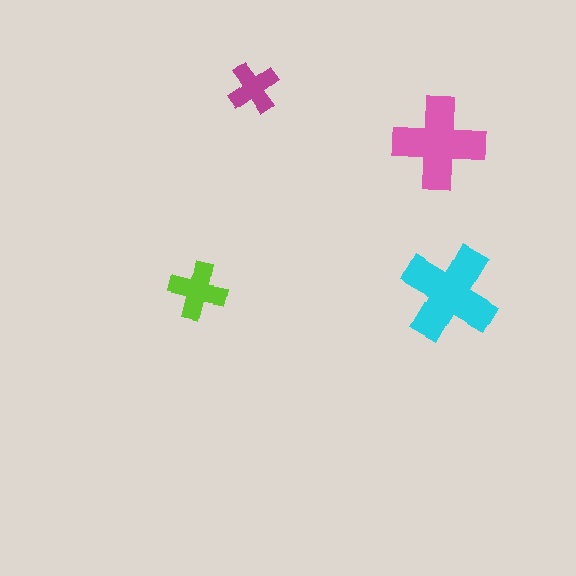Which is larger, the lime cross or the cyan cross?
The cyan one.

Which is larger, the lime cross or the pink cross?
The pink one.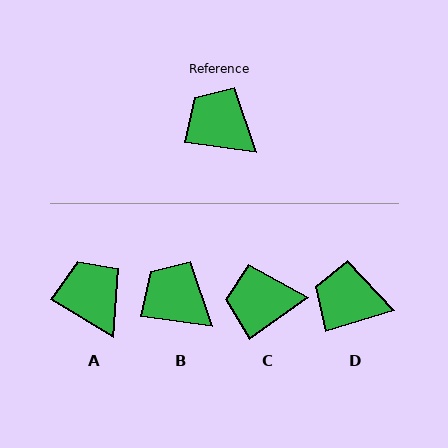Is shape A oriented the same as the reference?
No, it is off by about 23 degrees.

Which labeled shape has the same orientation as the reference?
B.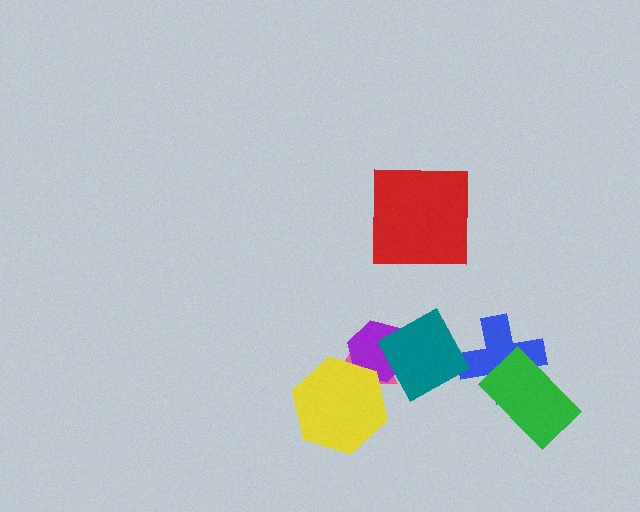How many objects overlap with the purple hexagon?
3 objects overlap with the purple hexagon.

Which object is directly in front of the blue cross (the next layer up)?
The teal diamond is directly in front of the blue cross.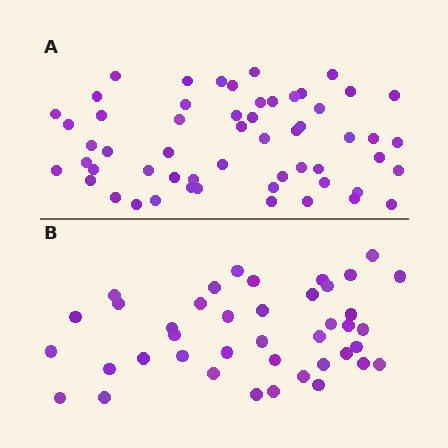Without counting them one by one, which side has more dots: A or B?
Region A (the top region) has more dots.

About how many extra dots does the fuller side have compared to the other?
Region A has approximately 15 more dots than region B.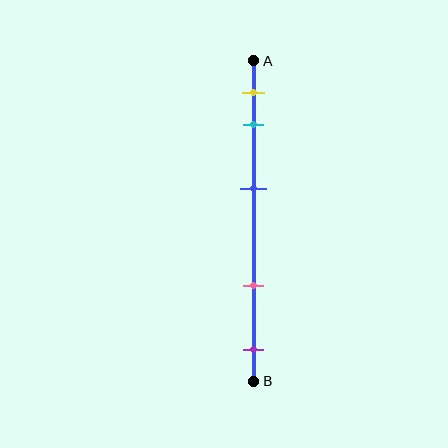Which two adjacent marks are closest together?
The yellow and cyan marks are the closest adjacent pair.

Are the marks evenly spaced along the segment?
No, the marks are not evenly spaced.